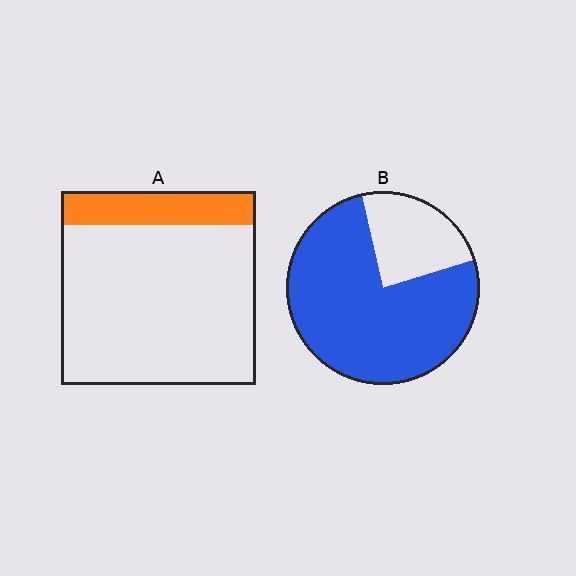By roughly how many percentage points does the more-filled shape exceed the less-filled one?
By roughly 60 percentage points (B over A).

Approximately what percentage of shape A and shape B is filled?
A is approximately 20% and B is approximately 75%.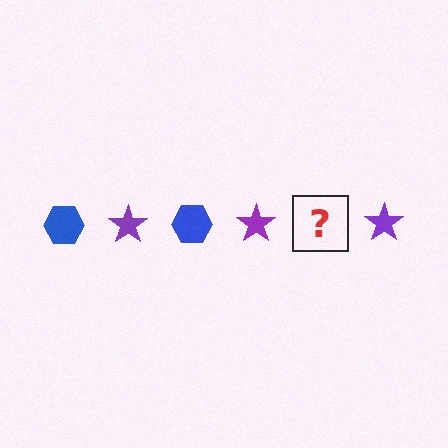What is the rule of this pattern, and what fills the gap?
The rule is that the pattern alternates between blue hexagon and purple star. The gap should be filled with a blue hexagon.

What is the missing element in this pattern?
The missing element is a blue hexagon.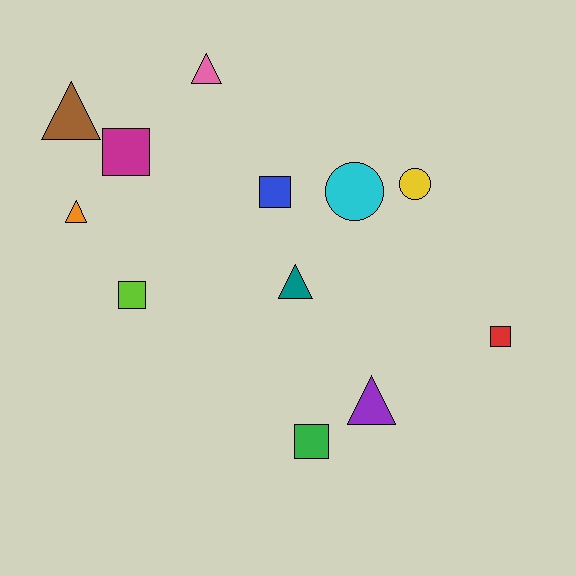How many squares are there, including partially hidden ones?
There are 5 squares.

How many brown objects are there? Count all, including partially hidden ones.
There is 1 brown object.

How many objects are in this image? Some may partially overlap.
There are 12 objects.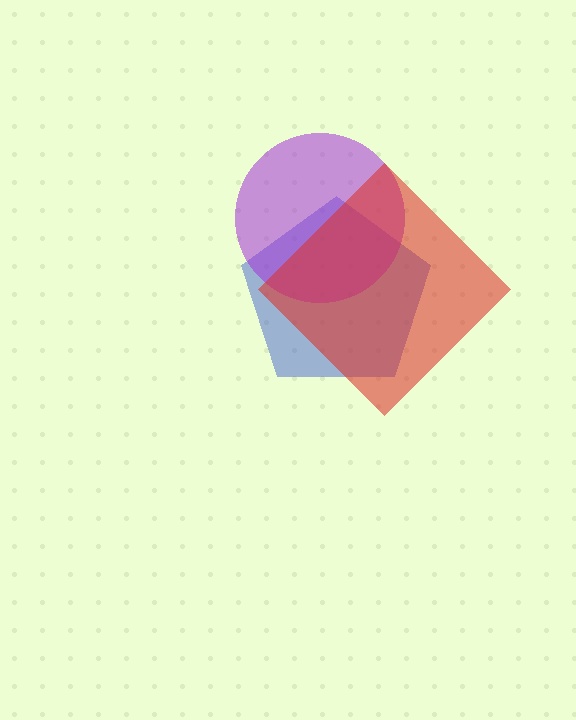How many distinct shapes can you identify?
There are 3 distinct shapes: a blue pentagon, a purple circle, a red diamond.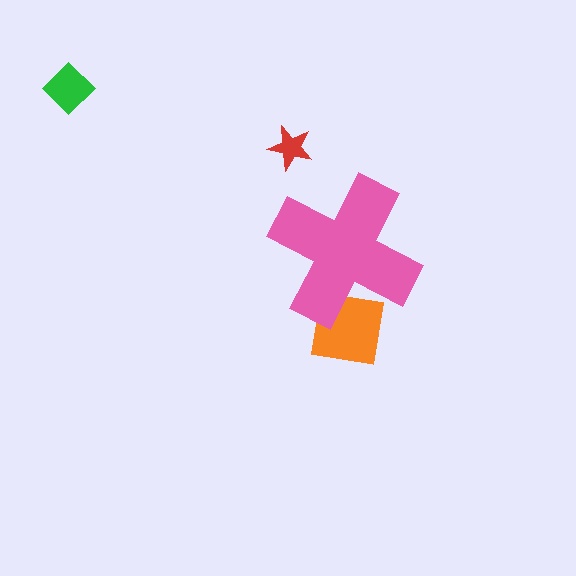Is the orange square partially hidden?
Yes, the orange square is partially hidden behind the pink cross.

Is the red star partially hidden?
No, the red star is fully visible.